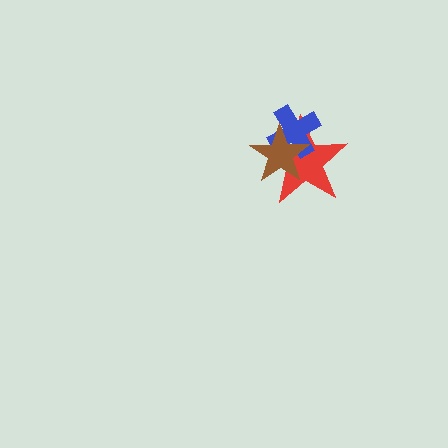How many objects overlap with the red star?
2 objects overlap with the red star.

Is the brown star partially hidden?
No, no other shape covers it.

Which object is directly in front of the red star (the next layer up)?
The blue cross is directly in front of the red star.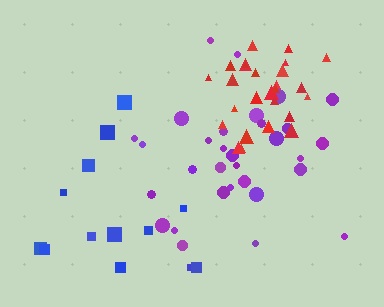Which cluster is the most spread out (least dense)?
Blue.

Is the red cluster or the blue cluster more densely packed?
Red.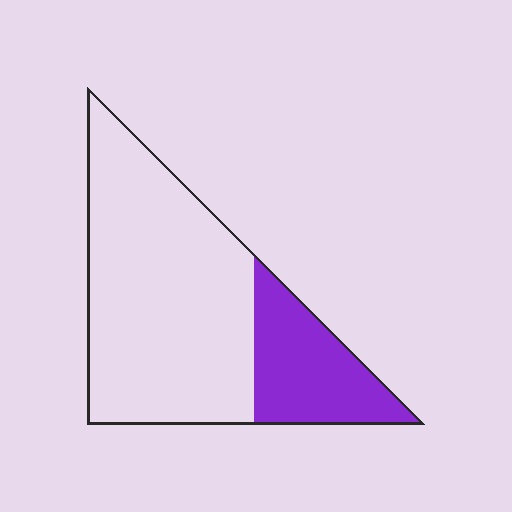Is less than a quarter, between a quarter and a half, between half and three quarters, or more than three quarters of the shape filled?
Between a quarter and a half.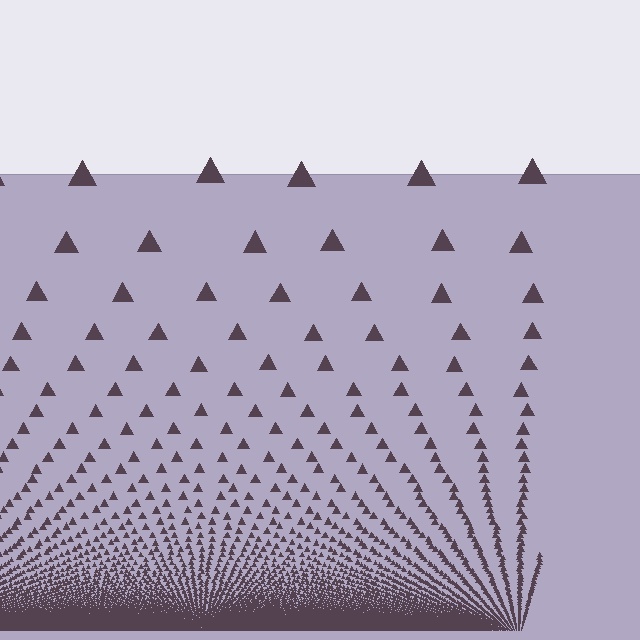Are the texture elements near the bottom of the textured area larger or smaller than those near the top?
Smaller. The gradient is inverted — elements near the bottom are smaller and denser.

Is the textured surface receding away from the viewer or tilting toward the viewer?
The surface appears to tilt toward the viewer. Texture elements get larger and sparser toward the top.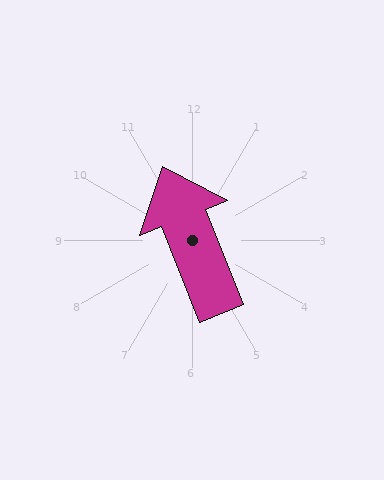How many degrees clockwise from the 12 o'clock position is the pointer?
Approximately 338 degrees.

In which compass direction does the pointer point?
North.